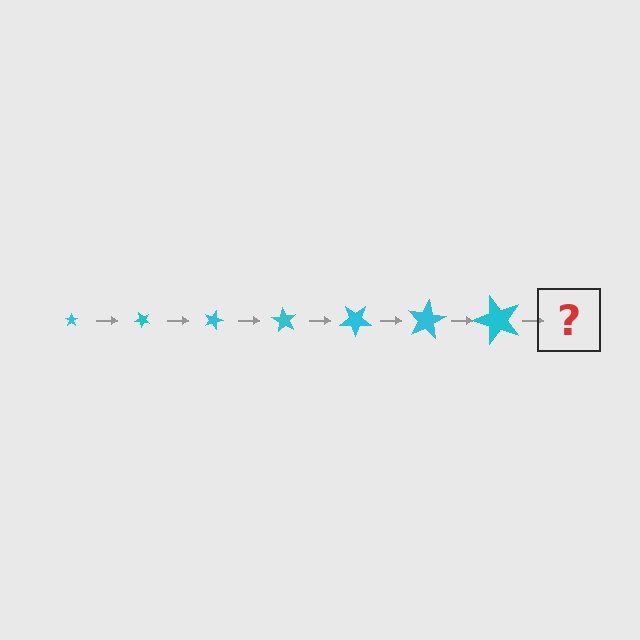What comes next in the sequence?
The next element should be a star, larger than the previous one and rotated 315 degrees from the start.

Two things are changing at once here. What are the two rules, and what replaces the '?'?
The two rules are that the star grows larger each step and it rotates 45 degrees each step. The '?' should be a star, larger than the previous one and rotated 315 degrees from the start.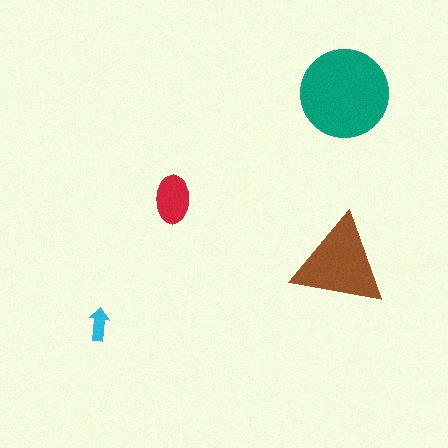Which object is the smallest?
The cyan arrow.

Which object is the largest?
The teal circle.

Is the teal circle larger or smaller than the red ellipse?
Larger.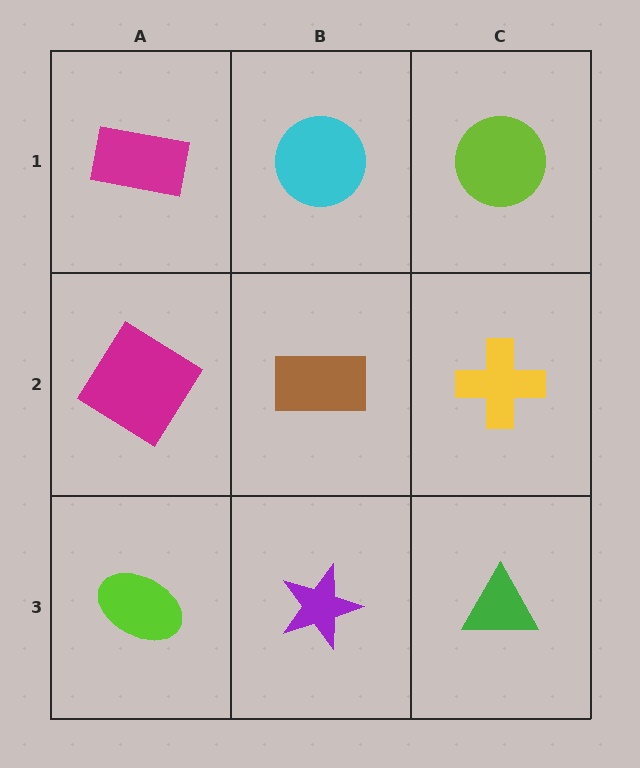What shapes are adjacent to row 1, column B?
A brown rectangle (row 2, column B), a magenta rectangle (row 1, column A), a lime circle (row 1, column C).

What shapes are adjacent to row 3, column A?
A magenta diamond (row 2, column A), a purple star (row 3, column B).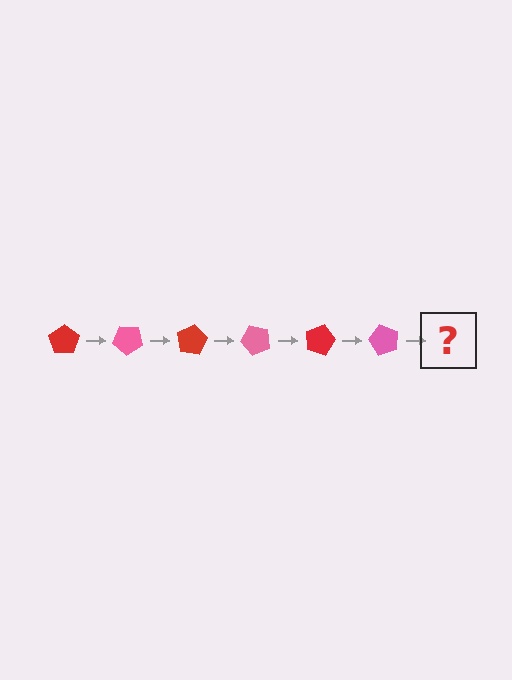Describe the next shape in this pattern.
It should be a red pentagon, rotated 240 degrees from the start.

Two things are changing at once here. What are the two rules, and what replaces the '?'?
The two rules are that it rotates 40 degrees each step and the color cycles through red and pink. The '?' should be a red pentagon, rotated 240 degrees from the start.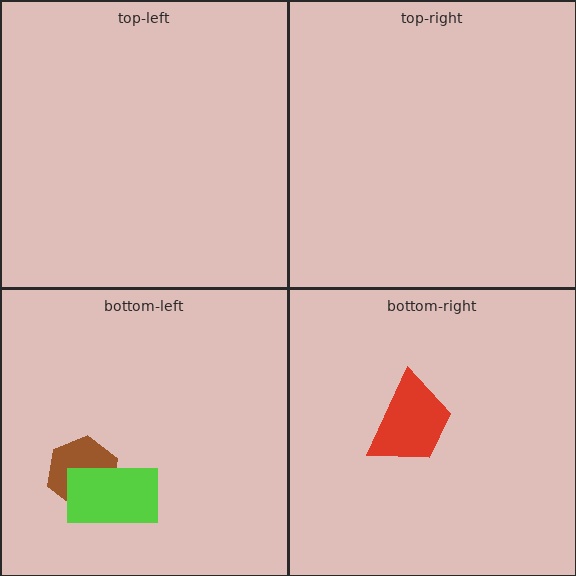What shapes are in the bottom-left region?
The brown hexagon, the lime rectangle.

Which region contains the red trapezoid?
The bottom-right region.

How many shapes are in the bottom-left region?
2.